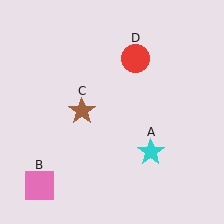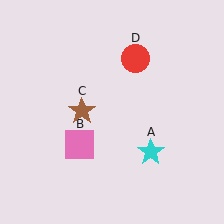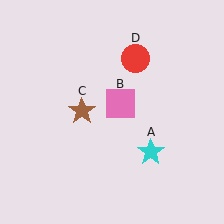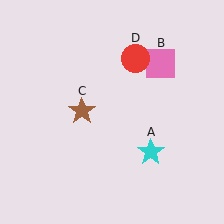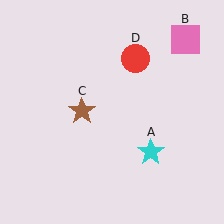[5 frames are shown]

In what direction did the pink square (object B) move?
The pink square (object B) moved up and to the right.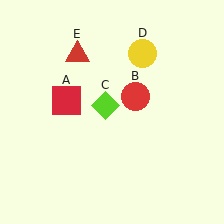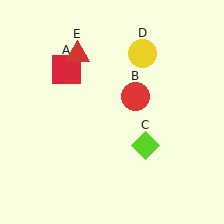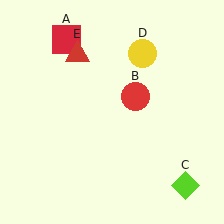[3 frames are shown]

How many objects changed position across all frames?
2 objects changed position: red square (object A), lime diamond (object C).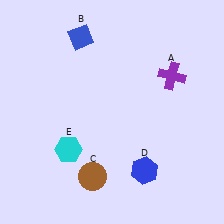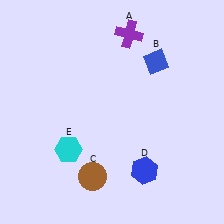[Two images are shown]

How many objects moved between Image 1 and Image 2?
2 objects moved between the two images.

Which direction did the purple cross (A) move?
The purple cross (A) moved left.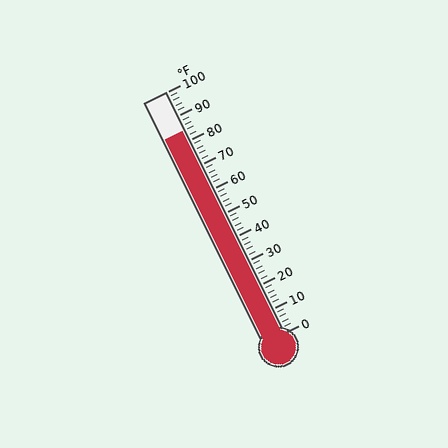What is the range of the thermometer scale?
The thermometer scale ranges from 0°F to 100°F.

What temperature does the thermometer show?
The thermometer shows approximately 84°F.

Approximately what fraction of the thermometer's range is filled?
The thermometer is filled to approximately 85% of its range.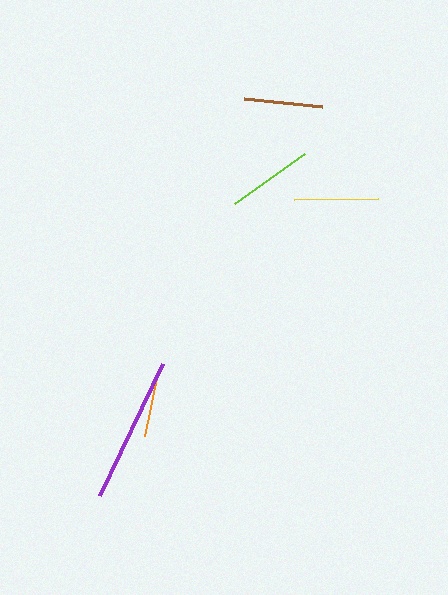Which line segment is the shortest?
The orange line is the shortest at approximately 64 pixels.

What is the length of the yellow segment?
The yellow segment is approximately 84 pixels long.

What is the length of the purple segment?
The purple segment is approximately 146 pixels long.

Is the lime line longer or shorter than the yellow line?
The lime line is longer than the yellow line.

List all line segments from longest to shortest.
From longest to shortest: purple, lime, yellow, brown, orange.